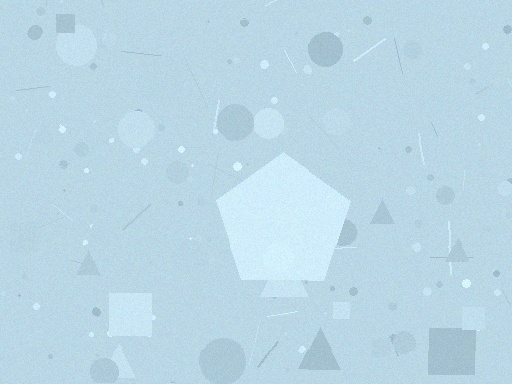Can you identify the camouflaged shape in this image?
The camouflaged shape is a pentagon.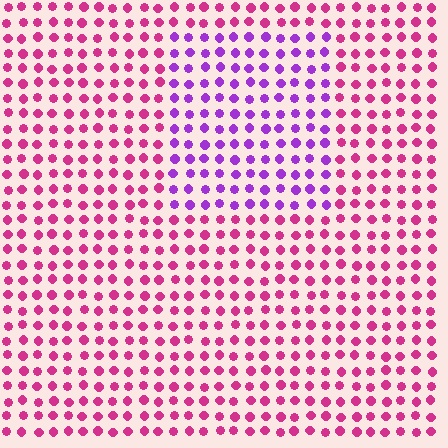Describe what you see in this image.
The image is filled with small magenta elements in a uniform arrangement. A rectangle-shaped region is visible where the elements are tinted to a slightly different hue, forming a subtle color boundary.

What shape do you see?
I see a rectangle.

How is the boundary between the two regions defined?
The boundary is defined purely by a slight shift in hue (about 45 degrees). Spacing, size, and orientation are identical on both sides.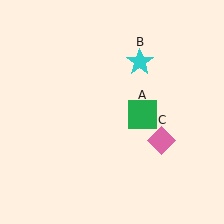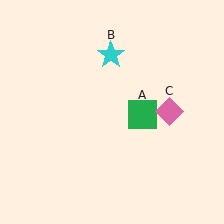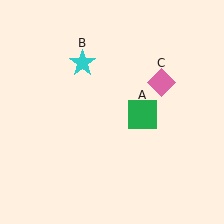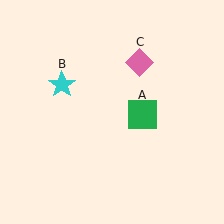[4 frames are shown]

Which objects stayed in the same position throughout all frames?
Green square (object A) remained stationary.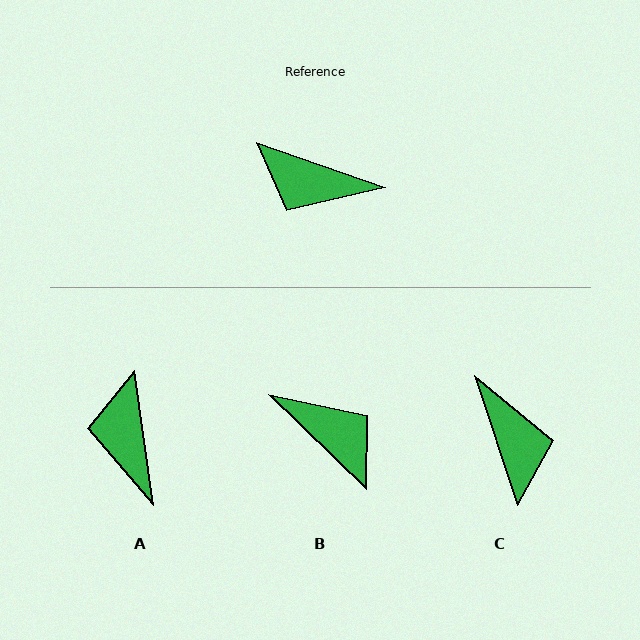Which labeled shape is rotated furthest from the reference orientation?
B, about 155 degrees away.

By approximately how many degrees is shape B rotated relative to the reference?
Approximately 155 degrees counter-clockwise.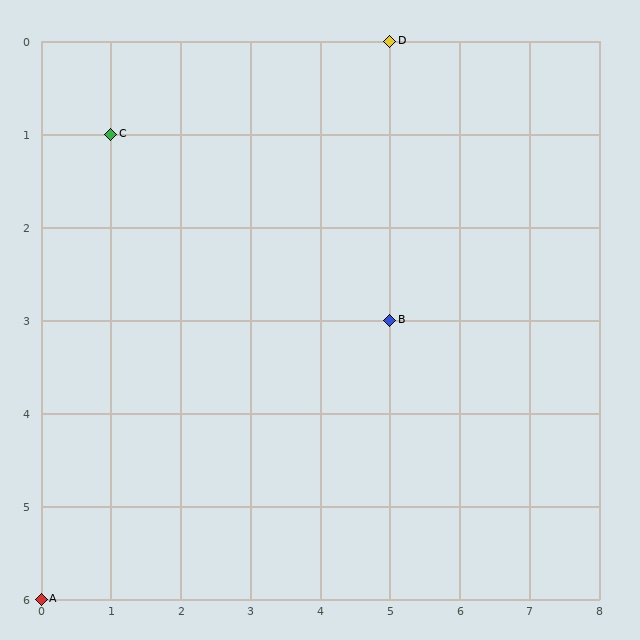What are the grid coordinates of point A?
Point A is at grid coordinates (0, 6).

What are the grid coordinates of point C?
Point C is at grid coordinates (1, 1).